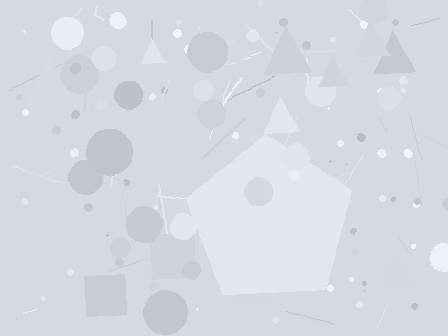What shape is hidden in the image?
A pentagon is hidden in the image.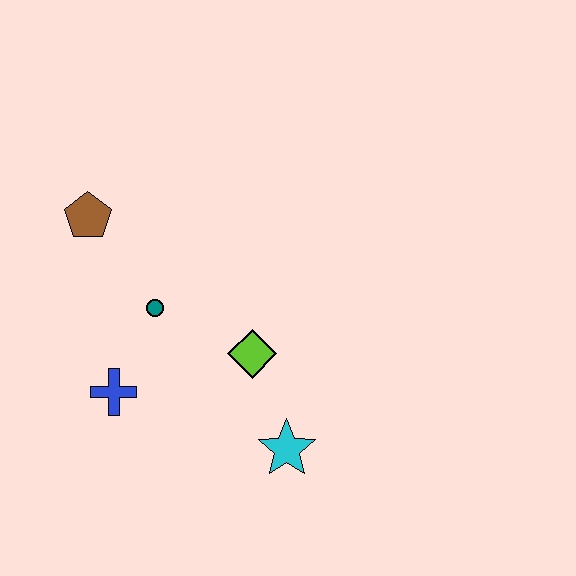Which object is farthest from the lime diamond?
The brown pentagon is farthest from the lime diamond.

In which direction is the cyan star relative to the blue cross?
The cyan star is to the right of the blue cross.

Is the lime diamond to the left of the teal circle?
No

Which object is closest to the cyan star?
The lime diamond is closest to the cyan star.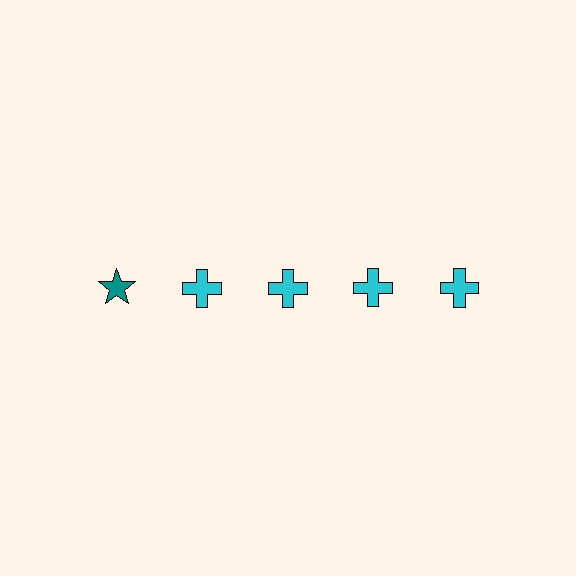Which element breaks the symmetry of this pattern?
The teal star in the top row, leftmost column breaks the symmetry. All other shapes are cyan crosses.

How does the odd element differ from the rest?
It differs in both color (teal instead of cyan) and shape (star instead of cross).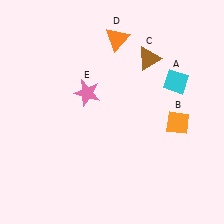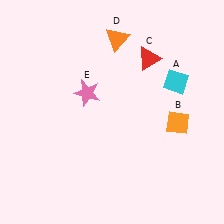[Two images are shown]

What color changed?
The triangle (C) changed from brown in Image 1 to red in Image 2.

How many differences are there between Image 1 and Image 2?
There is 1 difference between the two images.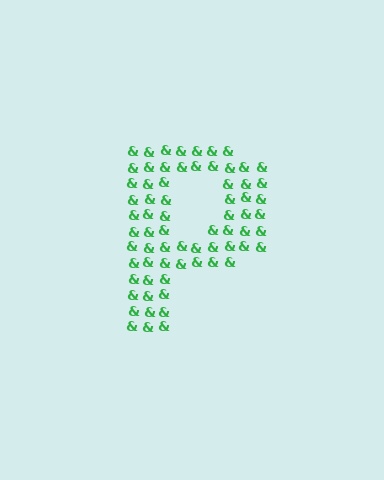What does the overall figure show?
The overall figure shows the letter P.